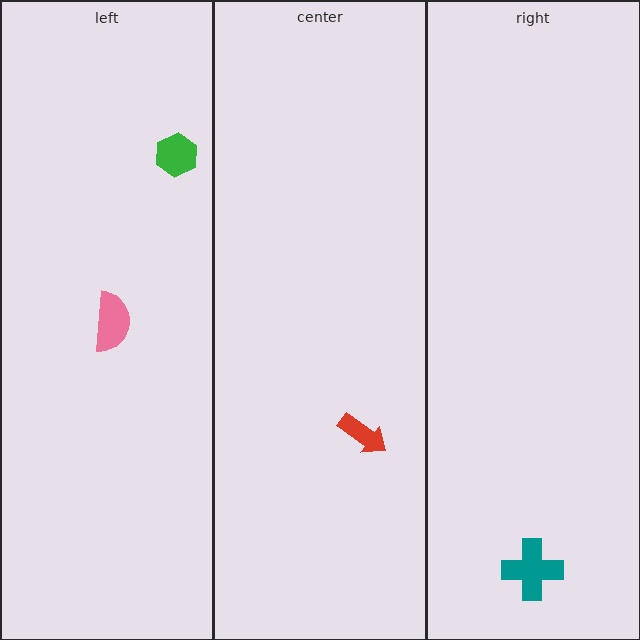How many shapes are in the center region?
1.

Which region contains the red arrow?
The center region.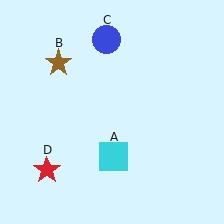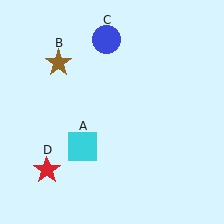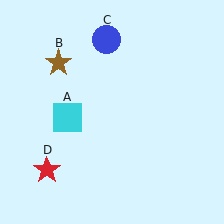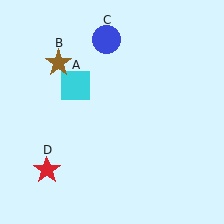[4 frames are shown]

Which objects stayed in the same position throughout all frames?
Brown star (object B) and blue circle (object C) and red star (object D) remained stationary.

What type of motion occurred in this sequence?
The cyan square (object A) rotated clockwise around the center of the scene.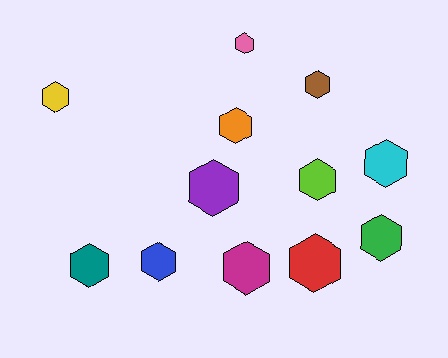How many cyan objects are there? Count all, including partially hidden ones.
There is 1 cyan object.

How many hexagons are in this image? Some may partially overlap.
There are 12 hexagons.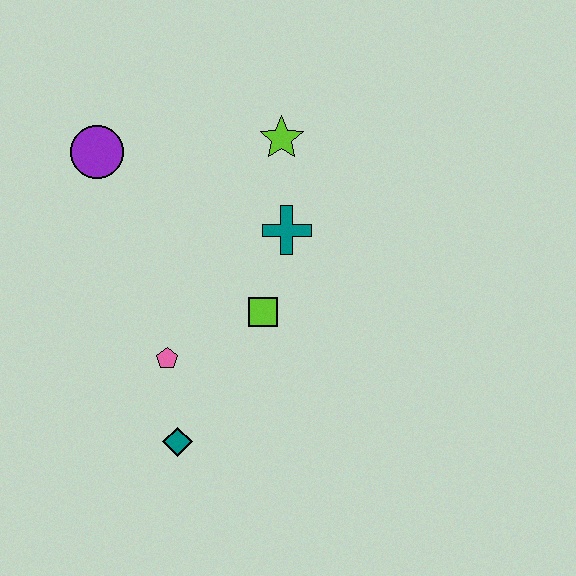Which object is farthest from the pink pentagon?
The lime star is farthest from the pink pentagon.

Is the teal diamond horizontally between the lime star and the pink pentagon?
Yes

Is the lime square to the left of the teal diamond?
No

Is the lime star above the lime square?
Yes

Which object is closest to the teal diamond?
The pink pentagon is closest to the teal diamond.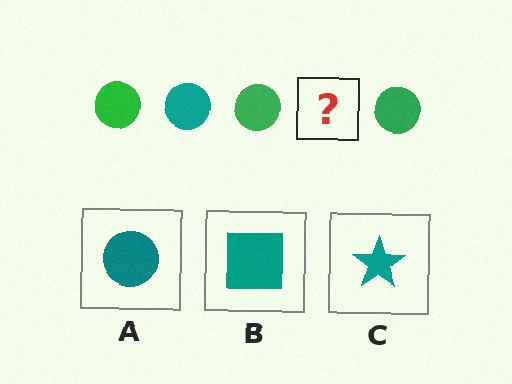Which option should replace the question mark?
Option A.